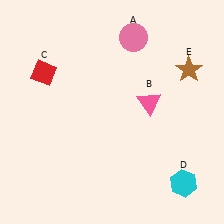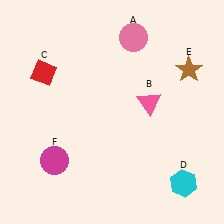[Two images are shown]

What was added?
A magenta circle (F) was added in Image 2.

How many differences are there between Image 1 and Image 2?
There is 1 difference between the two images.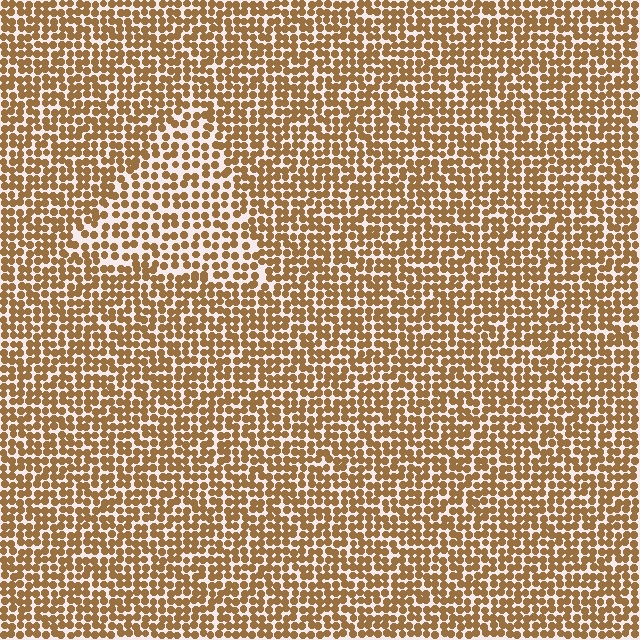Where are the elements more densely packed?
The elements are more densely packed outside the triangle boundary.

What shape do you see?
I see a triangle.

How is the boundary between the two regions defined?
The boundary is defined by a change in element density (approximately 1.5x ratio). All elements are the same color, size, and shape.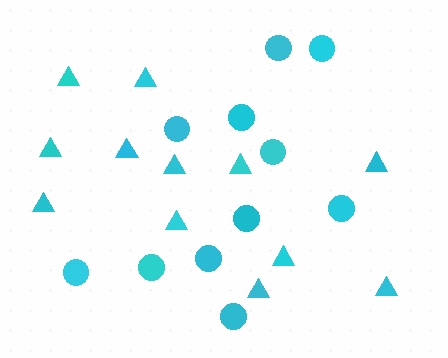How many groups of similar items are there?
There are 2 groups: one group of triangles (12) and one group of circles (11).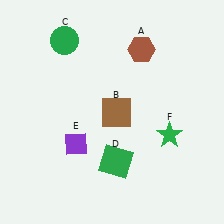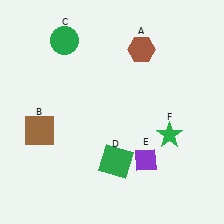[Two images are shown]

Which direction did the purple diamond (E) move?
The purple diamond (E) moved right.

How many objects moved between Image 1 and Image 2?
2 objects moved between the two images.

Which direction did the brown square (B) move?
The brown square (B) moved left.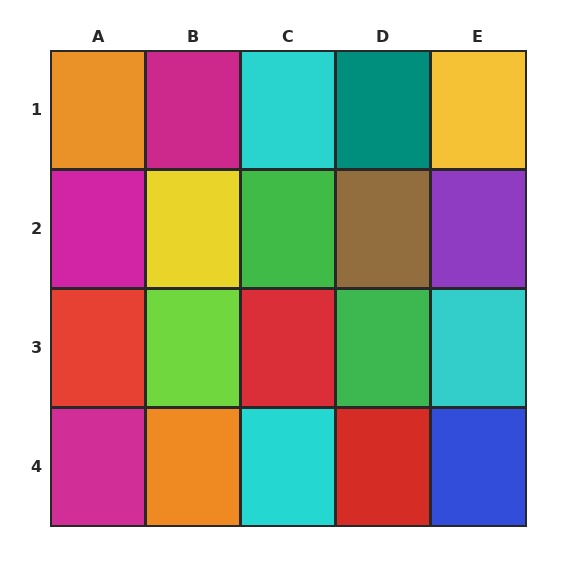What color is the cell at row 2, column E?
Purple.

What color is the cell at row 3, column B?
Lime.